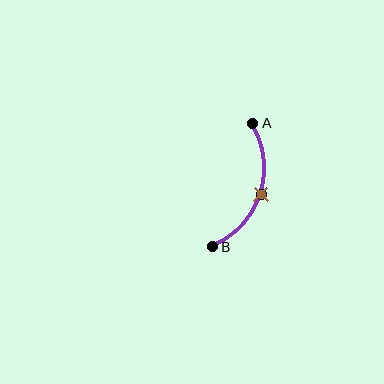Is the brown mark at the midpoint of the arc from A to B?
Yes. The brown mark lies on the arc at equal arc-length from both A and B — it is the arc midpoint.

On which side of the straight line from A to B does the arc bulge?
The arc bulges to the right of the straight line connecting A and B.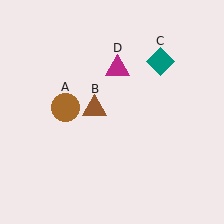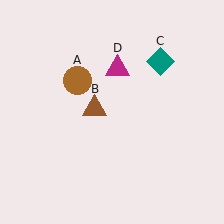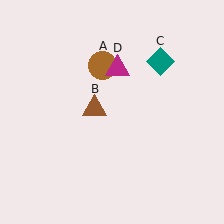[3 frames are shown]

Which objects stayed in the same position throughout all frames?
Brown triangle (object B) and teal diamond (object C) and magenta triangle (object D) remained stationary.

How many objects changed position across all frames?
1 object changed position: brown circle (object A).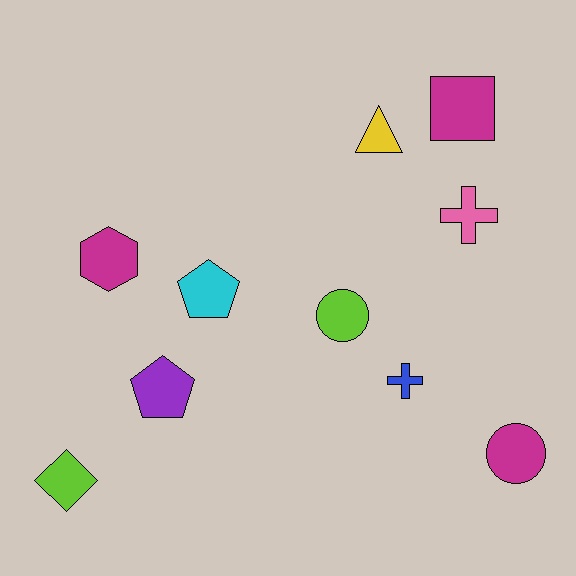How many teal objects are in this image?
There are no teal objects.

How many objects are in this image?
There are 10 objects.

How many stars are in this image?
There are no stars.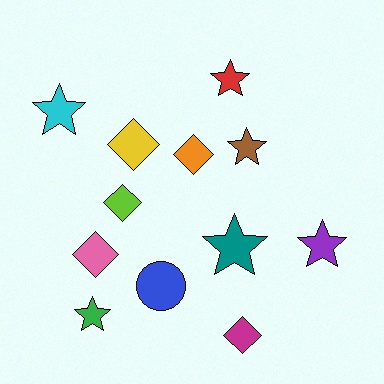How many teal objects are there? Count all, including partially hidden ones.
There is 1 teal object.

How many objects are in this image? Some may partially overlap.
There are 12 objects.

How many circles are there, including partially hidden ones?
There is 1 circle.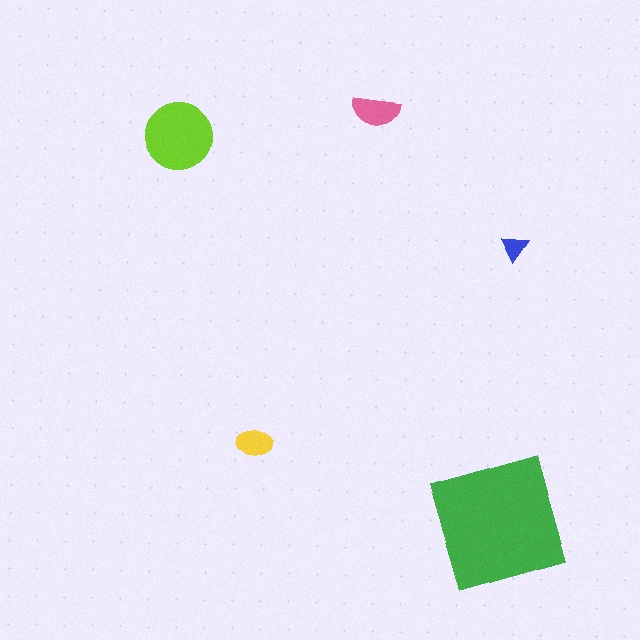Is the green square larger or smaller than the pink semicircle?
Larger.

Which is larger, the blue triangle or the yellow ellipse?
The yellow ellipse.